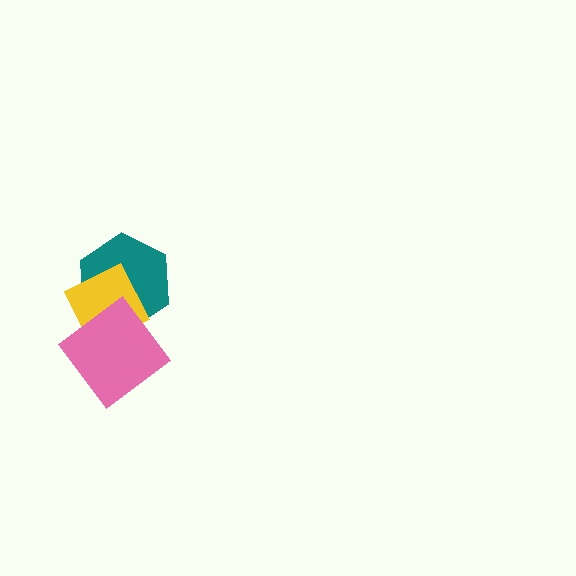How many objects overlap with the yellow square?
2 objects overlap with the yellow square.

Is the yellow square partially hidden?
Yes, it is partially covered by another shape.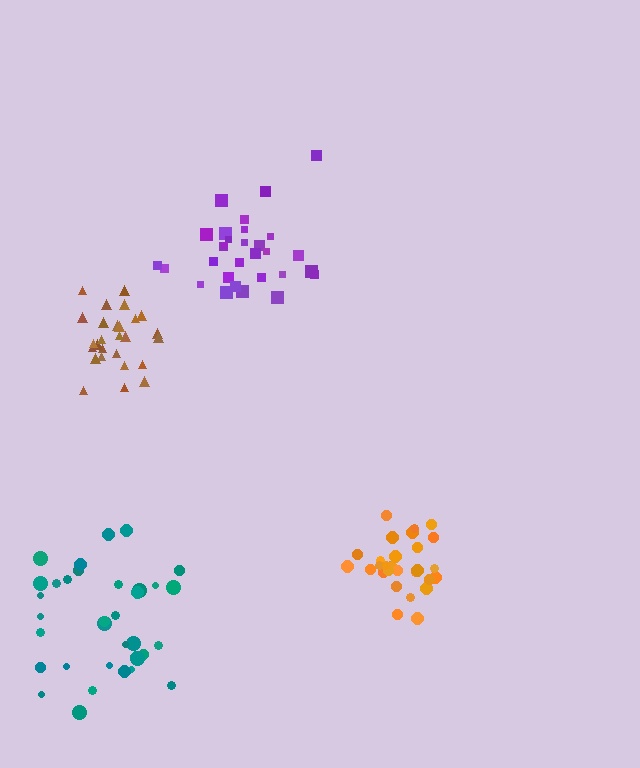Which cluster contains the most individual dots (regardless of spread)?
Teal (35).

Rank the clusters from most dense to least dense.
brown, orange, purple, teal.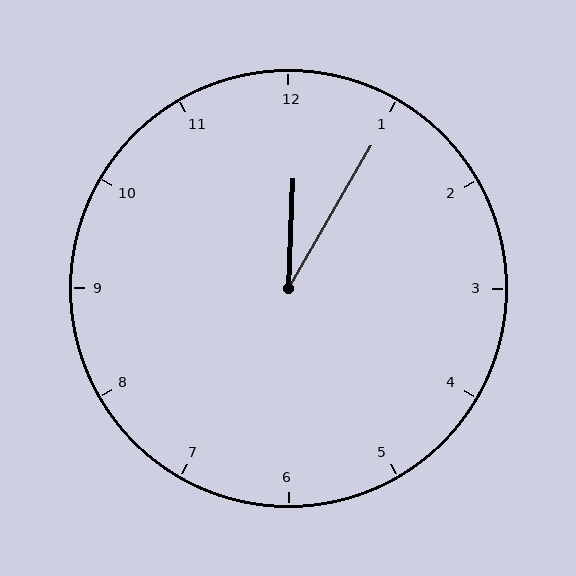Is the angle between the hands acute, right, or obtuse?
It is acute.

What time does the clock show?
12:05.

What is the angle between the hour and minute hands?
Approximately 28 degrees.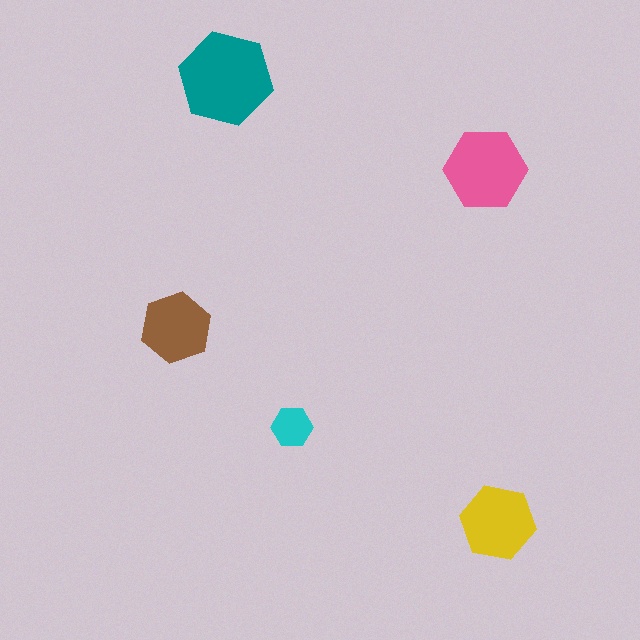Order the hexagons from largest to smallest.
the teal one, the pink one, the yellow one, the brown one, the cyan one.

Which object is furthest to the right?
The yellow hexagon is rightmost.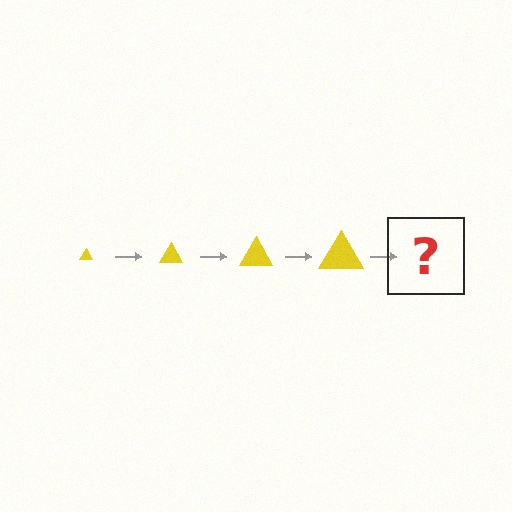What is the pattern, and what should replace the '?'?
The pattern is that the triangle gets progressively larger each step. The '?' should be a yellow triangle, larger than the previous one.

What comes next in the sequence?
The next element should be a yellow triangle, larger than the previous one.